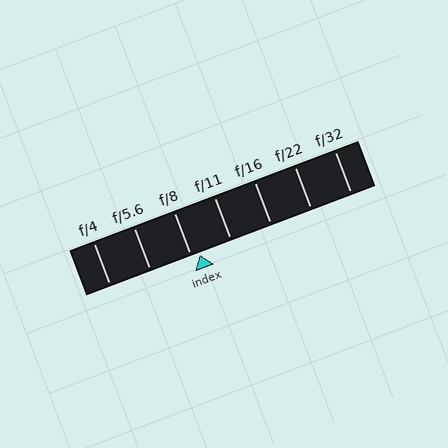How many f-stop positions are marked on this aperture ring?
There are 7 f-stop positions marked.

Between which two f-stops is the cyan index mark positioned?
The index mark is between f/8 and f/11.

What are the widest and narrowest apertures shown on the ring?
The widest aperture shown is f/4 and the narrowest is f/32.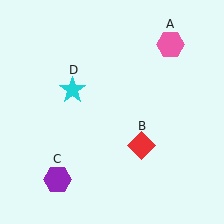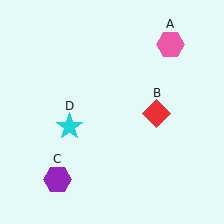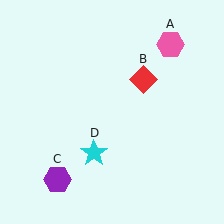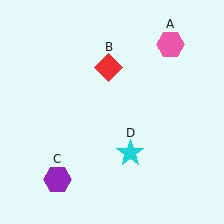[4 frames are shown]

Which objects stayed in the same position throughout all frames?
Pink hexagon (object A) and purple hexagon (object C) remained stationary.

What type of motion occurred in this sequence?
The red diamond (object B), cyan star (object D) rotated counterclockwise around the center of the scene.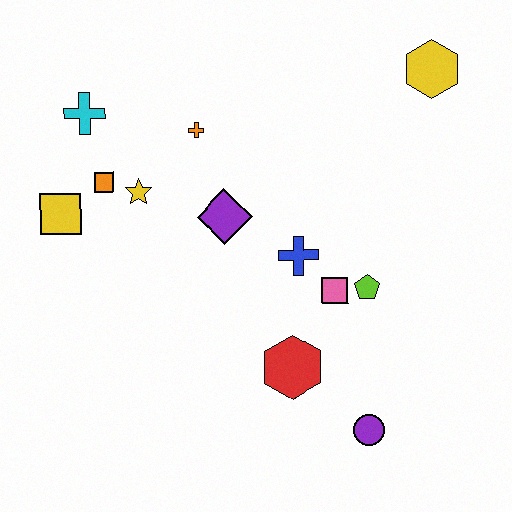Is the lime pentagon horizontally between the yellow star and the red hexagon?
No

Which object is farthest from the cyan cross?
The purple circle is farthest from the cyan cross.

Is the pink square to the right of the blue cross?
Yes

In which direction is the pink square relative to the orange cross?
The pink square is below the orange cross.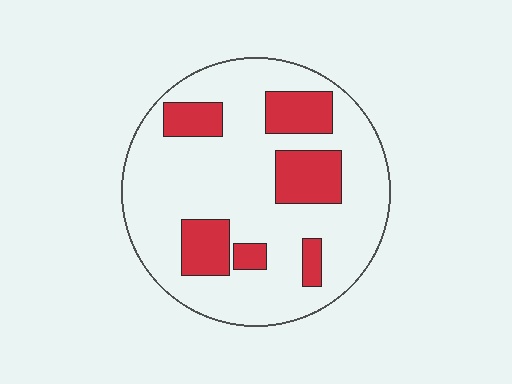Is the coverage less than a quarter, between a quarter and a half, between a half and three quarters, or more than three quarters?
Less than a quarter.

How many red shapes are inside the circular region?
6.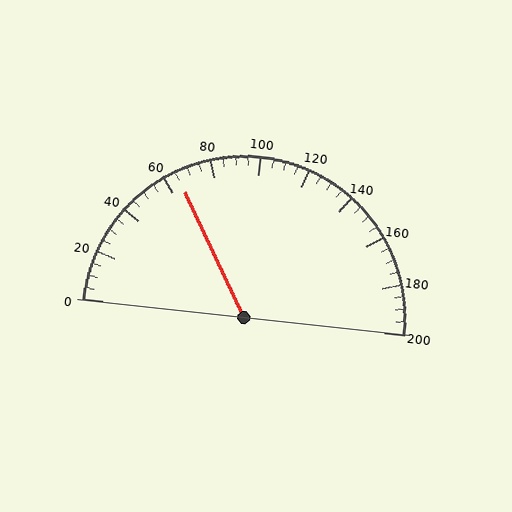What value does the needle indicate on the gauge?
The needle indicates approximately 65.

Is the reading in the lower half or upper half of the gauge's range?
The reading is in the lower half of the range (0 to 200).